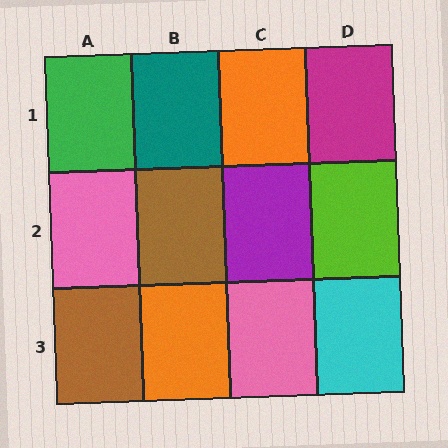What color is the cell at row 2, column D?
Lime.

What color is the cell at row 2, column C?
Purple.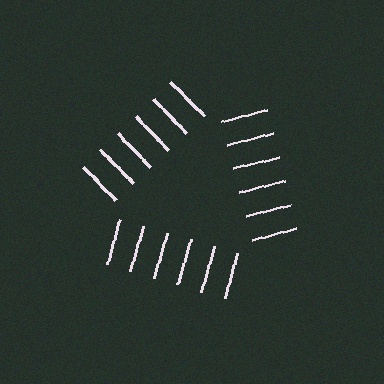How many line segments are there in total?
18 — 6 along each of the 3 edges.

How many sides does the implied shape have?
3 sides — the line-ends trace a triangle.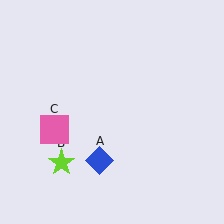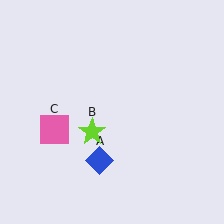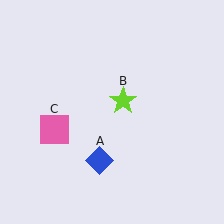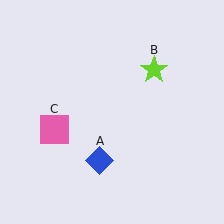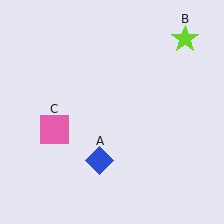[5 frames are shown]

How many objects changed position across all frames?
1 object changed position: lime star (object B).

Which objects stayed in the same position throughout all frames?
Blue diamond (object A) and pink square (object C) remained stationary.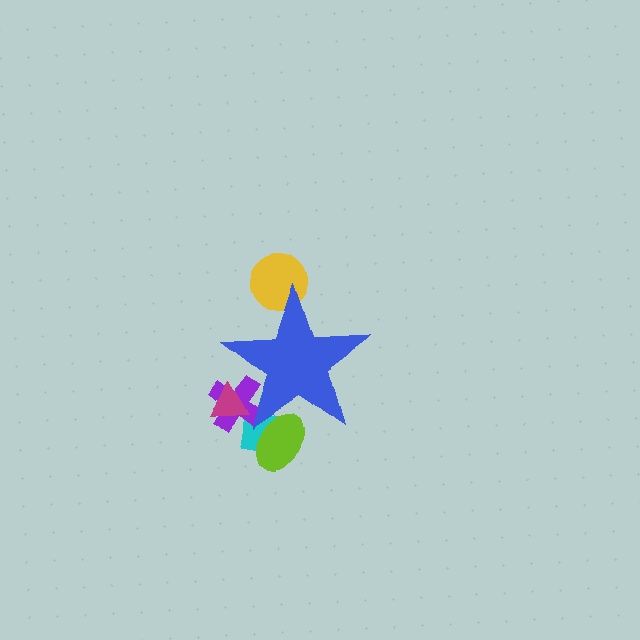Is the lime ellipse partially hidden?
Yes, the lime ellipse is partially hidden behind the blue star.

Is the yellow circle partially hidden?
Yes, the yellow circle is partially hidden behind the blue star.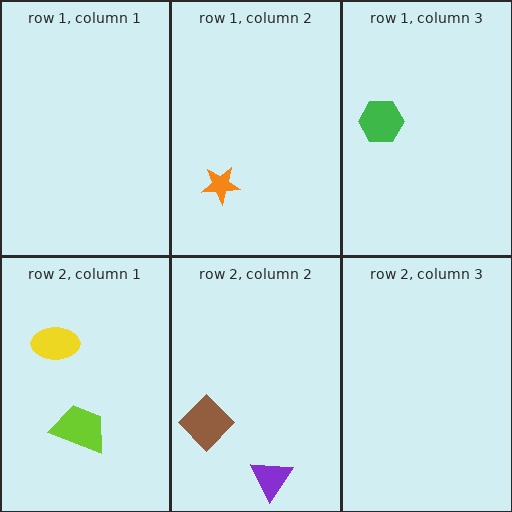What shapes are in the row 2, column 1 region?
The yellow ellipse, the lime trapezoid.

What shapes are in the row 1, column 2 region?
The orange star.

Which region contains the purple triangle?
The row 2, column 2 region.